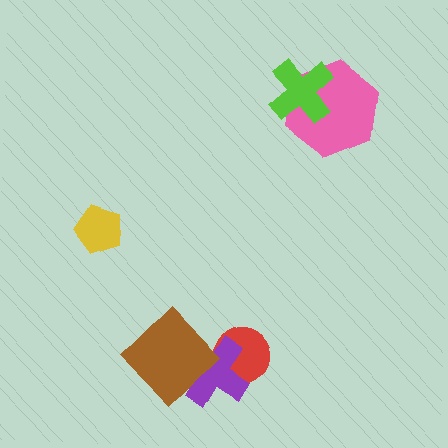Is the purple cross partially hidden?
Yes, it is partially covered by another shape.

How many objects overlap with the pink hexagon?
1 object overlaps with the pink hexagon.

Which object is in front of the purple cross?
The brown diamond is in front of the purple cross.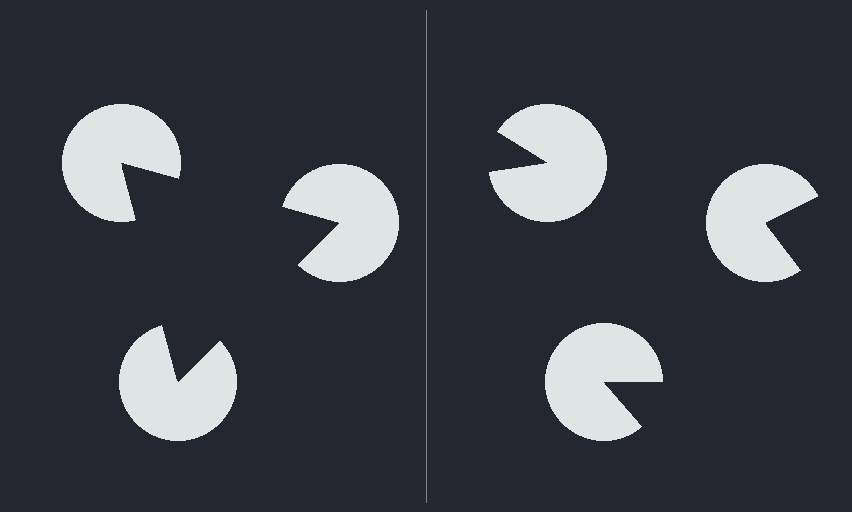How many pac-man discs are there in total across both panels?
6 — 3 on each side.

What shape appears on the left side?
An illusory triangle.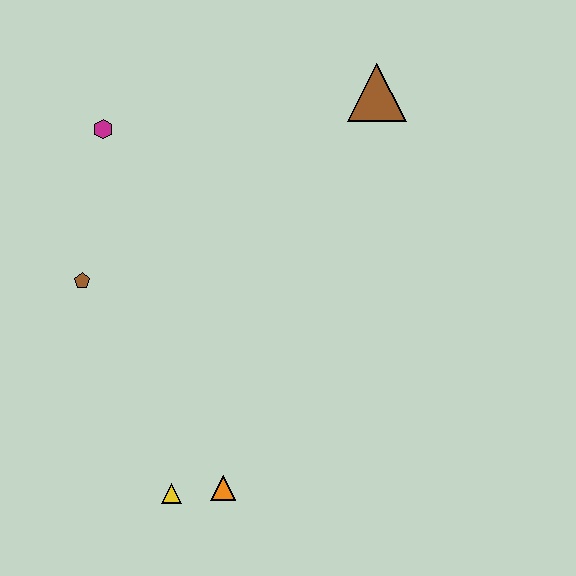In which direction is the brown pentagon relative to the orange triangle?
The brown pentagon is above the orange triangle.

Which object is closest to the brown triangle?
The magenta hexagon is closest to the brown triangle.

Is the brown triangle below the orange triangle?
No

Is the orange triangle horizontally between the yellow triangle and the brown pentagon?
No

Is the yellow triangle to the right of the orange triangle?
No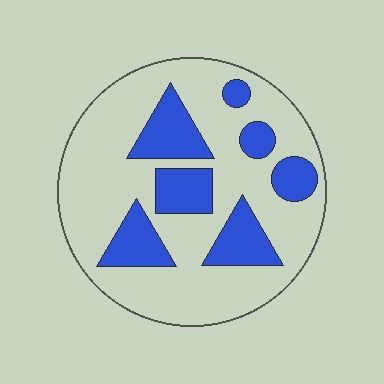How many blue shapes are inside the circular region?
7.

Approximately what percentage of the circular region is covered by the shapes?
Approximately 25%.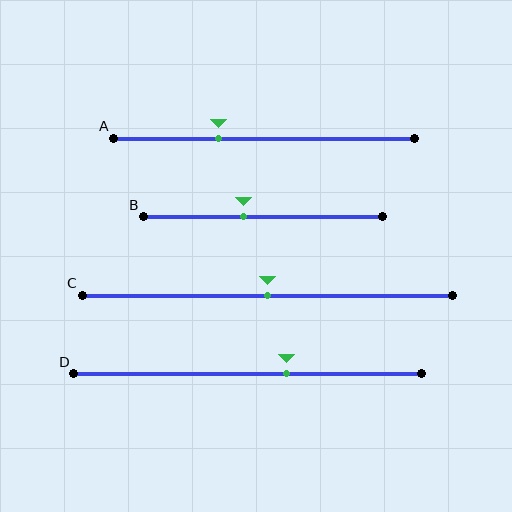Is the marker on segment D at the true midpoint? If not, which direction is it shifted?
No, the marker on segment D is shifted to the right by about 11% of the segment length.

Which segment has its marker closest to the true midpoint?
Segment C has its marker closest to the true midpoint.